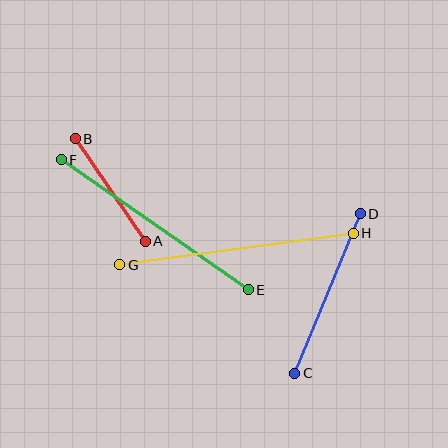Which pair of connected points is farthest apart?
Points G and H are farthest apart.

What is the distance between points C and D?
The distance is approximately 172 pixels.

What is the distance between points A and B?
The distance is approximately 124 pixels.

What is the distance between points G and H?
The distance is approximately 236 pixels.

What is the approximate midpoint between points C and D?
The midpoint is at approximately (327, 293) pixels.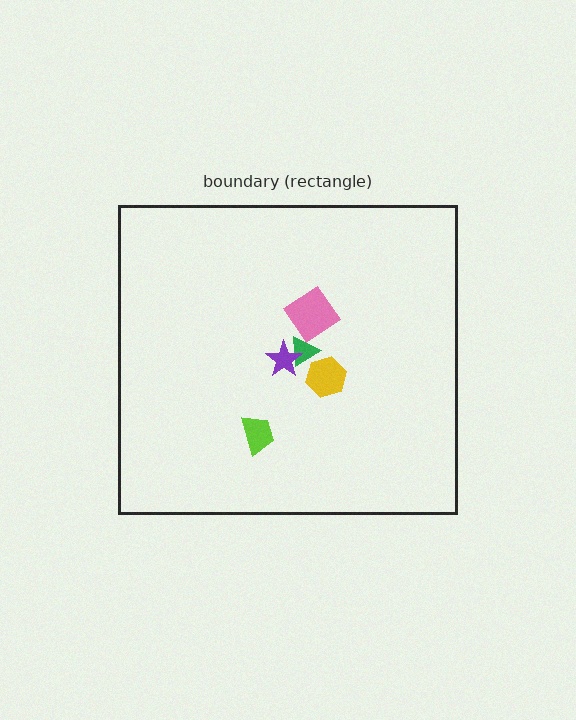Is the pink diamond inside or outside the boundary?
Inside.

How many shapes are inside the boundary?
5 inside, 0 outside.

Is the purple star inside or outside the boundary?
Inside.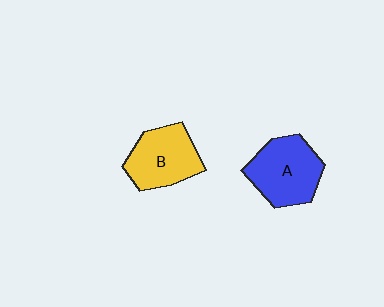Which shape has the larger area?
Shape A (blue).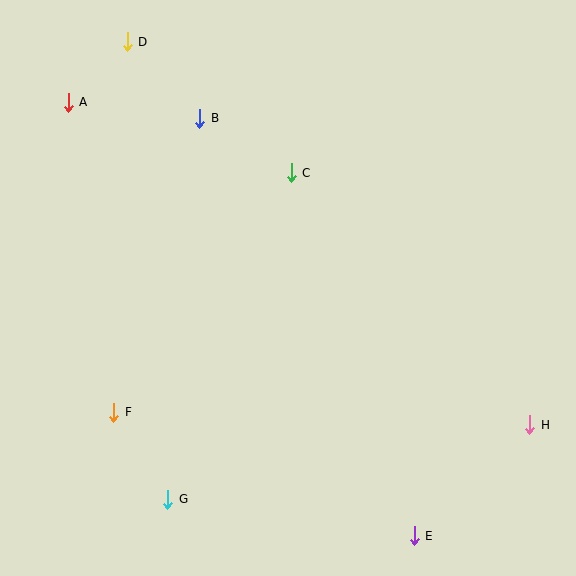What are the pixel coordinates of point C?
Point C is at (291, 173).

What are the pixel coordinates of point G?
Point G is at (168, 499).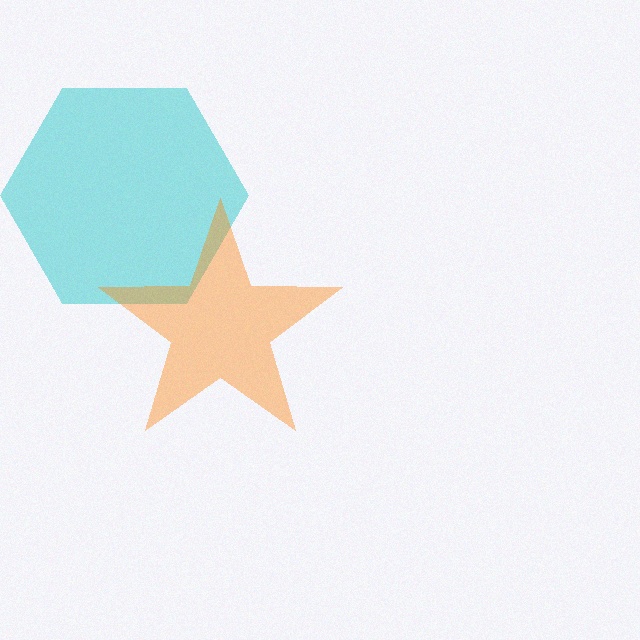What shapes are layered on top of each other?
The layered shapes are: a cyan hexagon, an orange star.